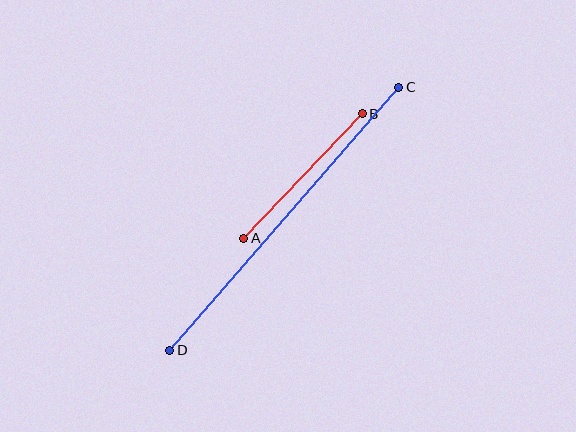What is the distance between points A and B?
The distance is approximately 172 pixels.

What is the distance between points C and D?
The distance is approximately 349 pixels.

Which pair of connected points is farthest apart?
Points C and D are farthest apart.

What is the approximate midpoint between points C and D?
The midpoint is at approximately (284, 219) pixels.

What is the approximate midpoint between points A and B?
The midpoint is at approximately (303, 176) pixels.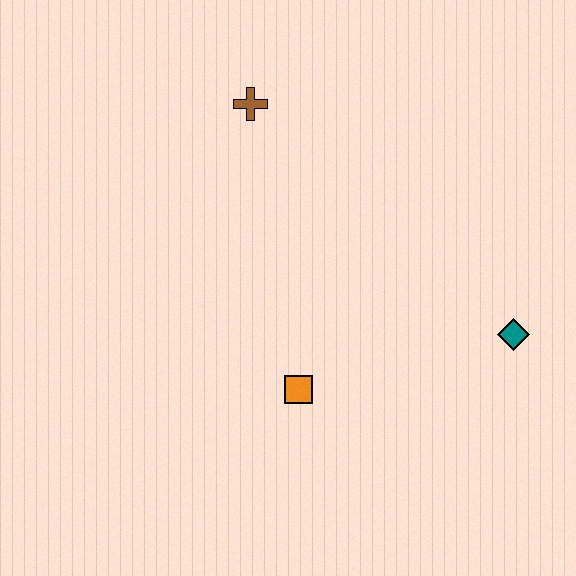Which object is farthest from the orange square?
The brown cross is farthest from the orange square.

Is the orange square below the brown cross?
Yes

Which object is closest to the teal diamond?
The orange square is closest to the teal diamond.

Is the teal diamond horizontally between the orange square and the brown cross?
No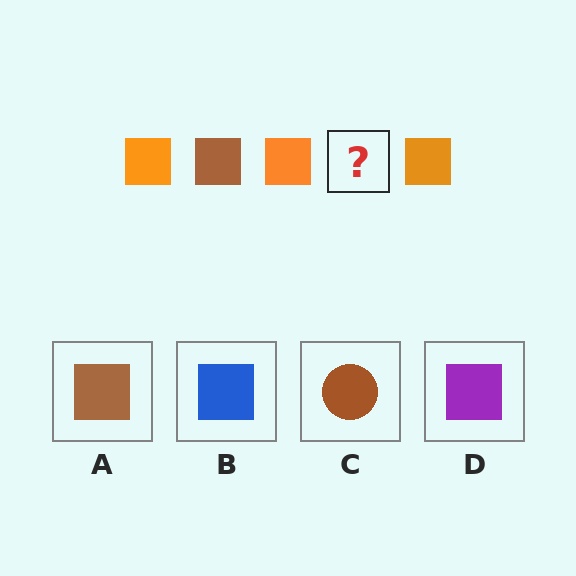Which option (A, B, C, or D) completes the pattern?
A.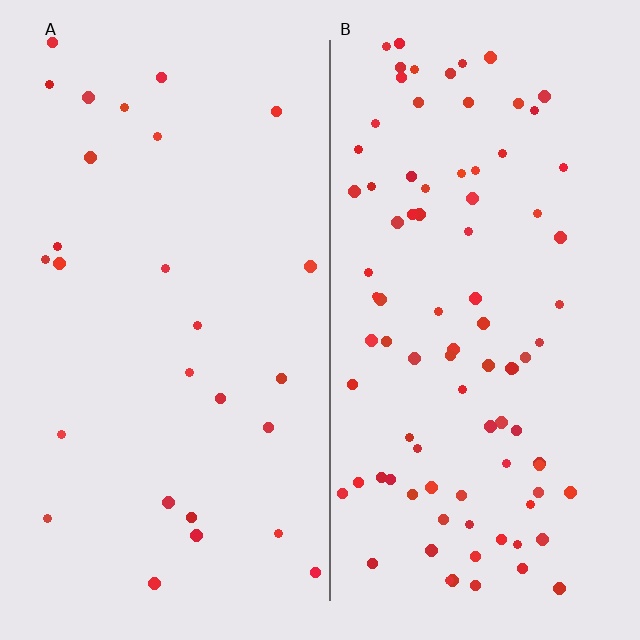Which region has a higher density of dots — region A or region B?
B (the right).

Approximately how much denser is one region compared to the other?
Approximately 3.3× — region B over region A.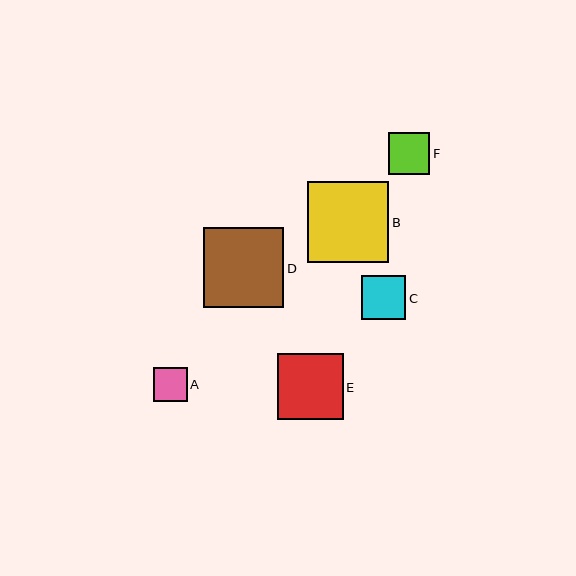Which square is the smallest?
Square A is the smallest with a size of approximately 34 pixels.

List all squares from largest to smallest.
From largest to smallest: B, D, E, C, F, A.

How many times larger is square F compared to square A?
Square F is approximately 1.2 times the size of square A.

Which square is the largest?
Square B is the largest with a size of approximately 82 pixels.